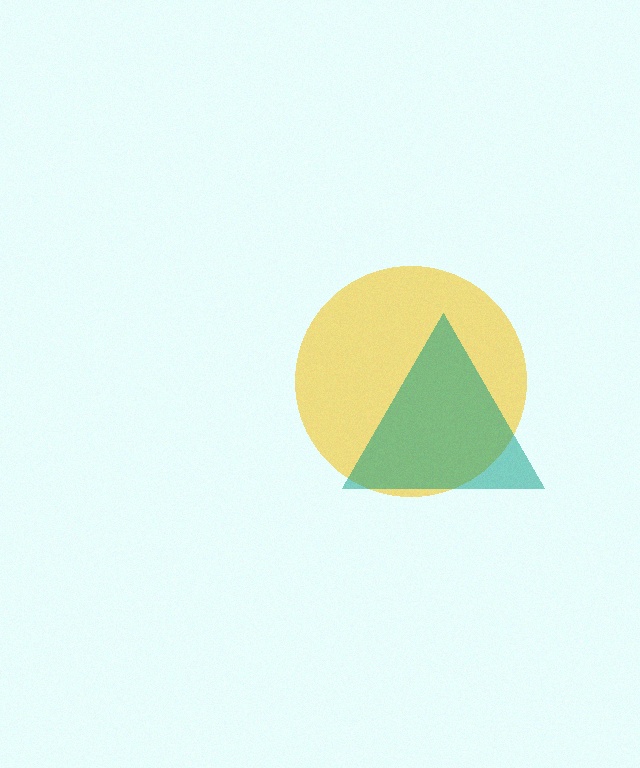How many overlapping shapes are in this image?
There are 2 overlapping shapes in the image.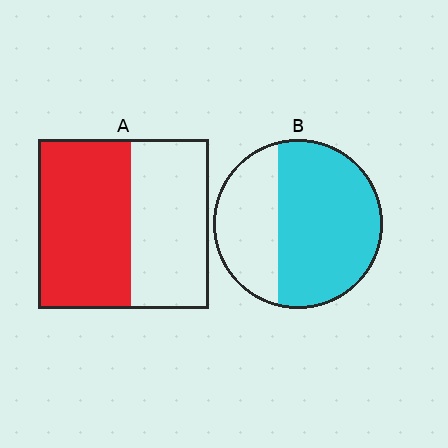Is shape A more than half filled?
Yes.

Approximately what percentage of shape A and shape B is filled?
A is approximately 55% and B is approximately 65%.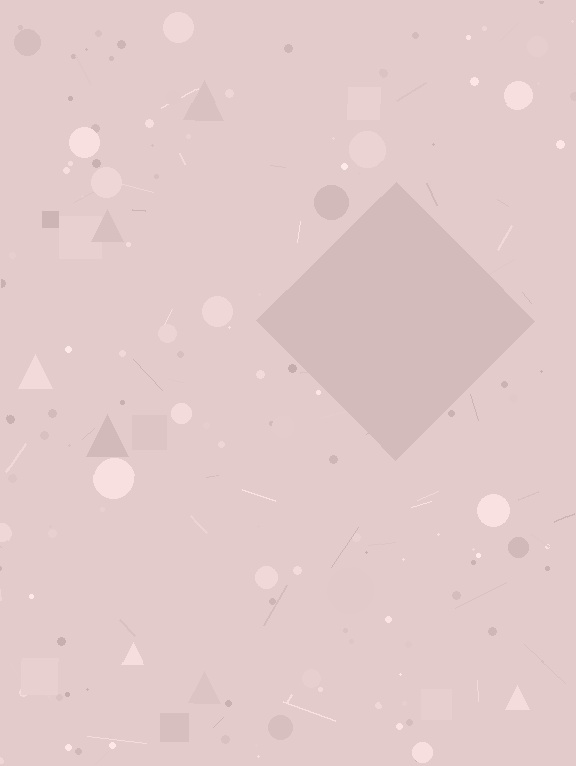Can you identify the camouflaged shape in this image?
The camouflaged shape is a diamond.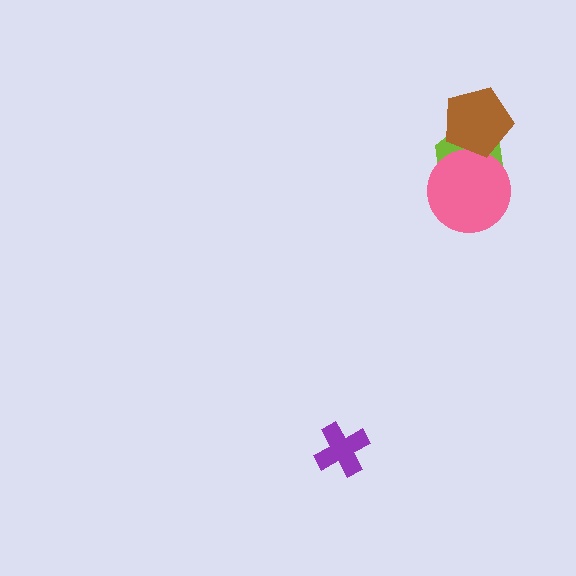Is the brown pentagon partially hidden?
No, no other shape covers it.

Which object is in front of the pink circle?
The brown pentagon is in front of the pink circle.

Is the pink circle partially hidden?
Yes, it is partially covered by another shape.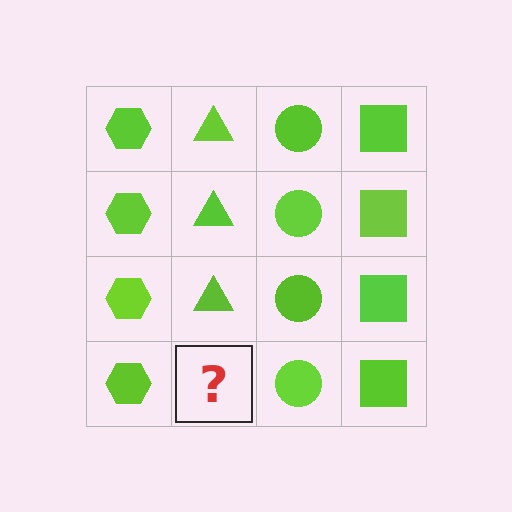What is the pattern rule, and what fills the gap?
The rule is that each column has a consistent shape. The gap should be filled with a lime triangle.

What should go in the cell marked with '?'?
The missing cell should contain a lime triangle.